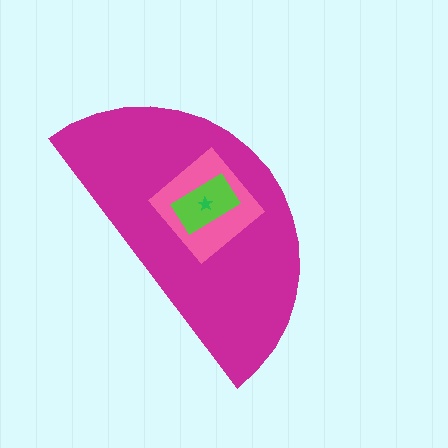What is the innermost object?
The green star.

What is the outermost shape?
The magenta semicircle.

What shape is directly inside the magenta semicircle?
The pink diamond.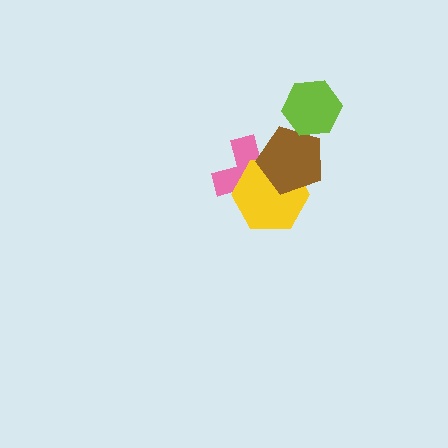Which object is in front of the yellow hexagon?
The brown pentagon is in front of the yellow hexagon.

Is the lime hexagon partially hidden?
No, no other shape covers it.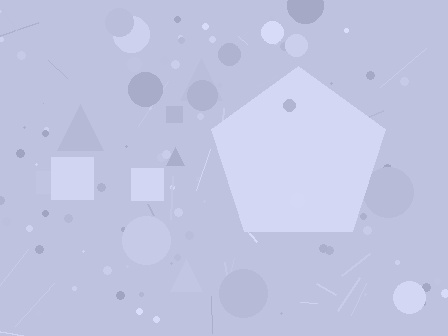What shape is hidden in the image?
A pentagon is hidden in the image.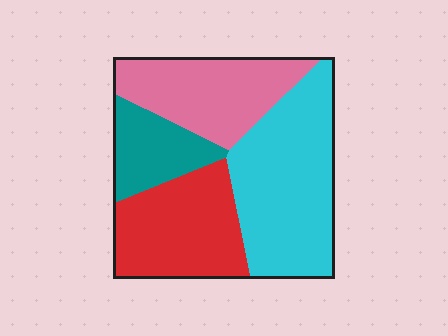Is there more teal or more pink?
Pink.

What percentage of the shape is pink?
Pink covers about 25% of the shape.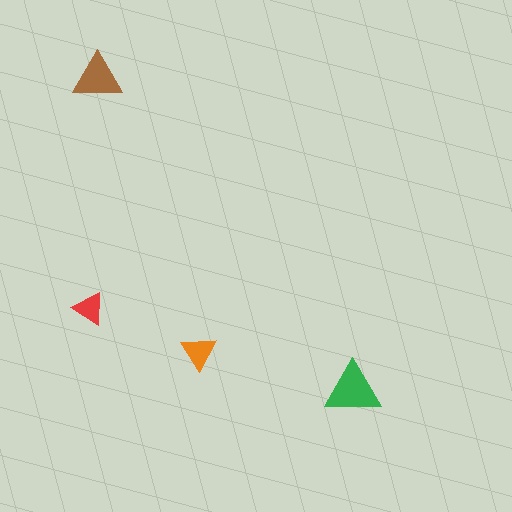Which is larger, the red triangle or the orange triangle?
The orange one.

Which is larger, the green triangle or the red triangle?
The green one.